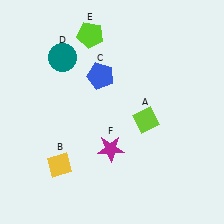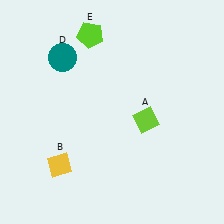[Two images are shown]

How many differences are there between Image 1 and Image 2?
There are 2 differences between the two images.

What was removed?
The blue pentagon (C), the magenta star (F) were removed in Image 2.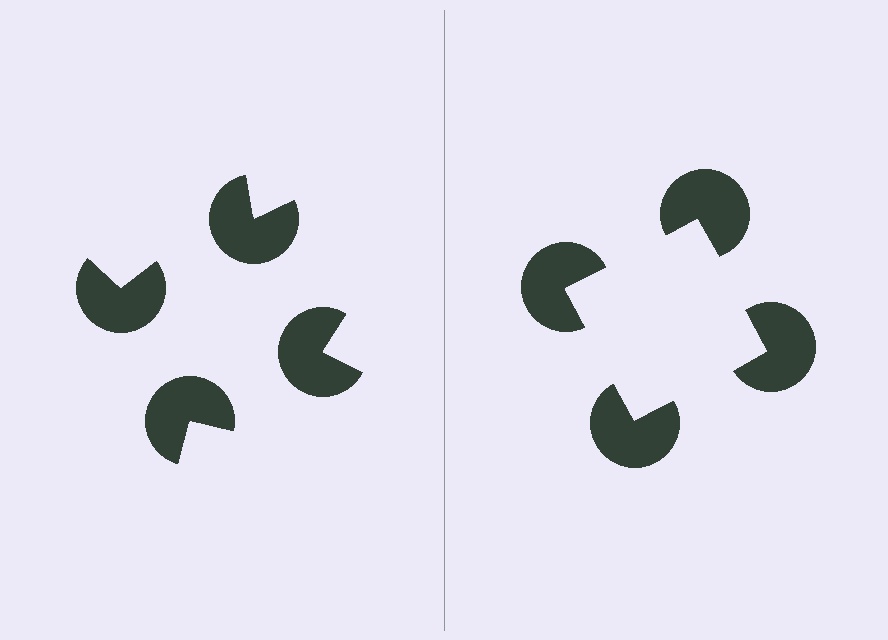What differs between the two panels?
The pac-man discs are positioned identically on both sides; only the wedge orientations differ. On the right they align to a square; on the left they are misaligned.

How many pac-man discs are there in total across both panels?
8 — 4 on each side.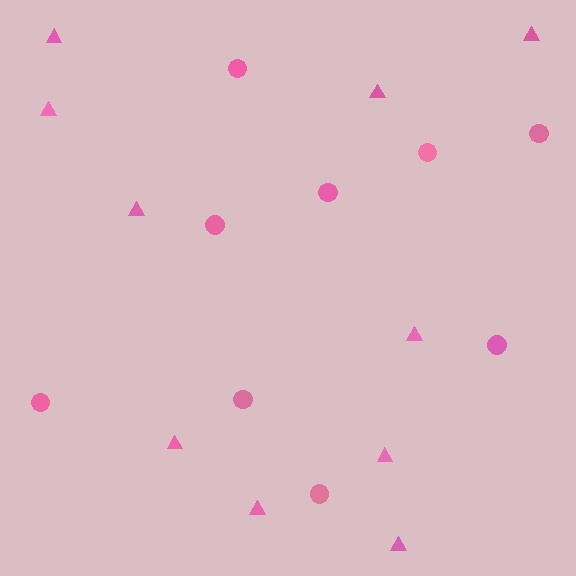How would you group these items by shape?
There are 2 groups: one group of circles (9) and one group of triangles (10).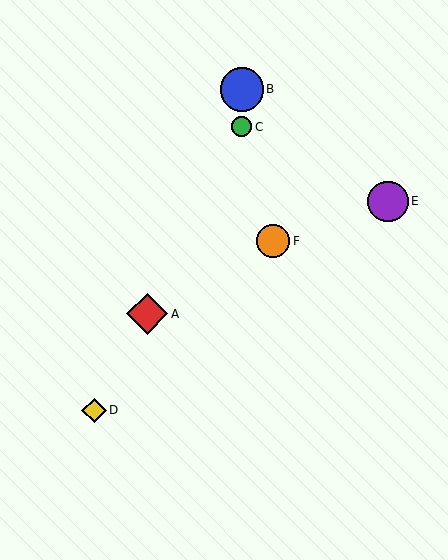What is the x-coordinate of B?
Object B is at x≈242.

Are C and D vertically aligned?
No, C is at x≈242 and D is at x≈94.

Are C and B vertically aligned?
Yes, both are at x≈242.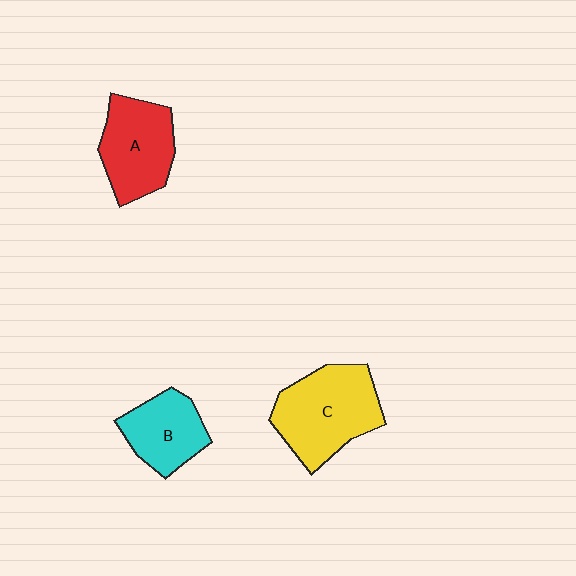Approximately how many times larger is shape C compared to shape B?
Approximately 1.5 times.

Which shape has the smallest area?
Shape B (cyan).